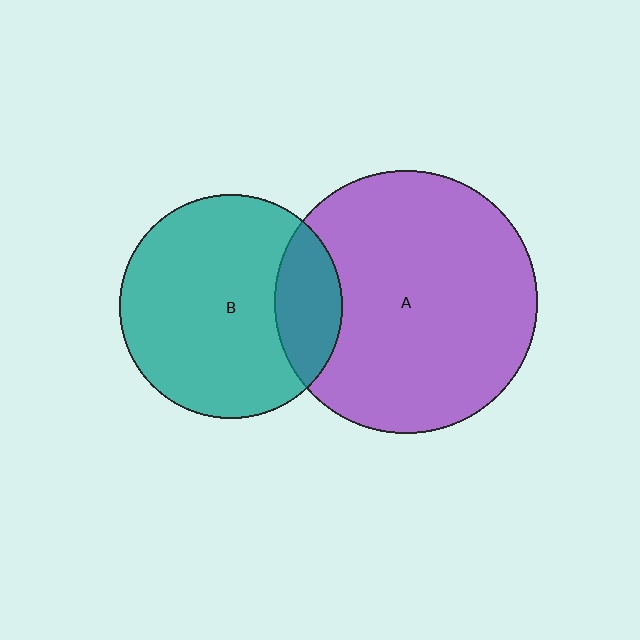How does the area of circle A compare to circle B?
Approximately 1.4 times.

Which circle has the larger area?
Circle A (purple).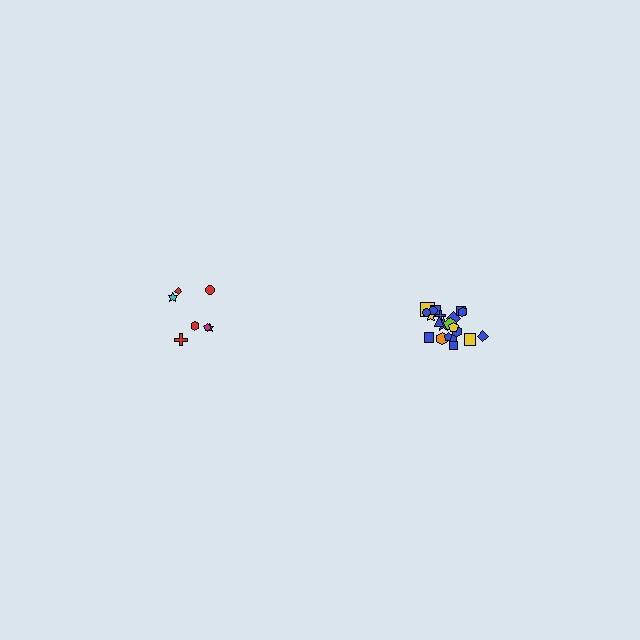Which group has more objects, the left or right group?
The right group.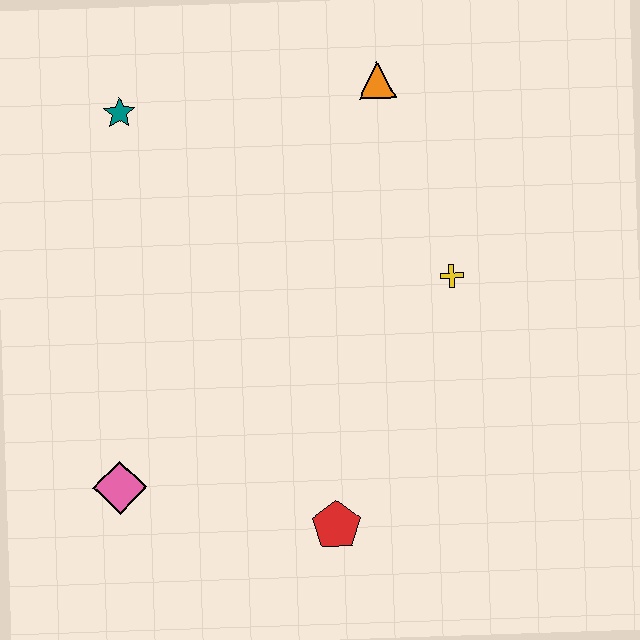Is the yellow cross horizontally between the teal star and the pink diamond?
No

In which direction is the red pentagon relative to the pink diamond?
The red pentagon is to the right of the pink diamond.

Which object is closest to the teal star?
The orange triangle is closest to the teal star.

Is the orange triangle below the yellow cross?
No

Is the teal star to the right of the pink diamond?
Yes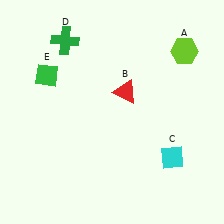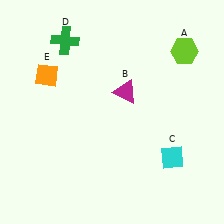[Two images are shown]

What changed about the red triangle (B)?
In Image 1, B is red. In Image 2, it changed to magenta.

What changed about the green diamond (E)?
In Image 1, E is green. In Image 2, it changed to orange.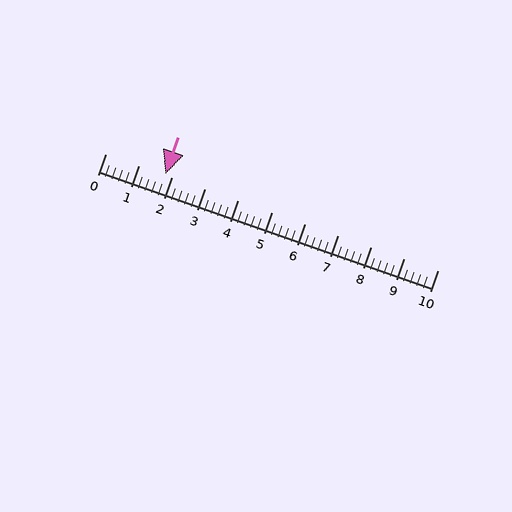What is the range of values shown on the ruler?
The ruler shows values from 0 to 10.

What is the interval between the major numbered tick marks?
The major tick marks are spaced 1 units apart.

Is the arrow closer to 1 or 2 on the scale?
The arrow is closer to 2.